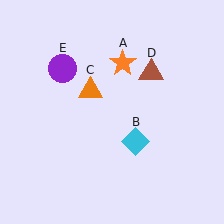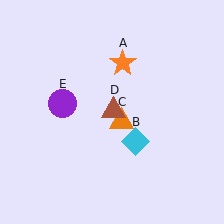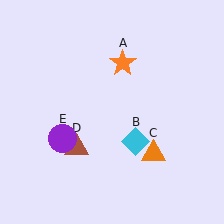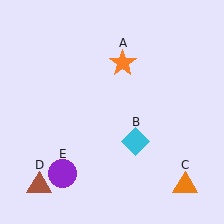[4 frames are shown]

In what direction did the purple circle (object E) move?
The purple circle (object E) moved down.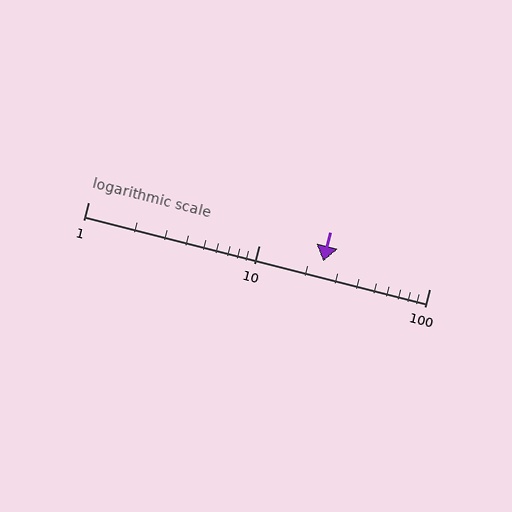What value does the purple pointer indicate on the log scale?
The pointer indicates approximately 24.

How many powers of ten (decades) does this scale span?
The scale spans 2 decades, from 1 to 100.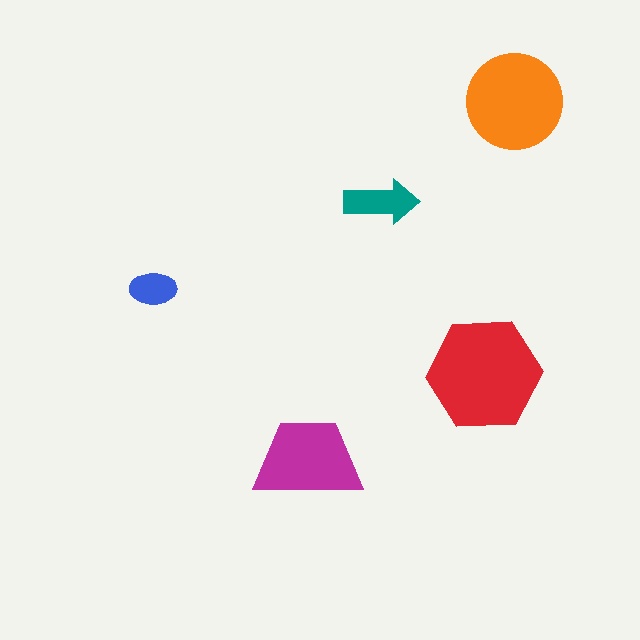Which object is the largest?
The red hexagon.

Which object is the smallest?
The blue ellipse.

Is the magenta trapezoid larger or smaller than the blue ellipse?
Larger.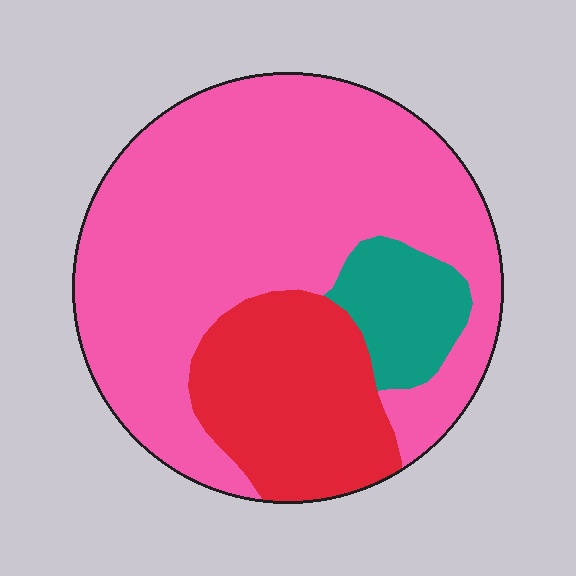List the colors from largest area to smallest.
From largest to smallest: pink, red, teal.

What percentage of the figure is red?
Red covers around 25% of the figure.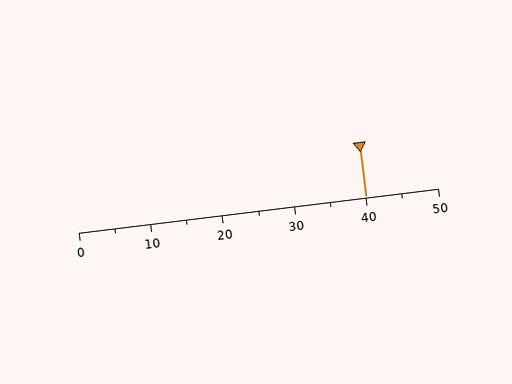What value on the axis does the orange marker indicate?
The marker indicates approximately 40.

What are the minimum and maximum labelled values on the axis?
The axis runs from 0 to 50.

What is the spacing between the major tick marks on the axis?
The major ticks are spaced 10 apart.